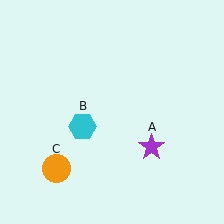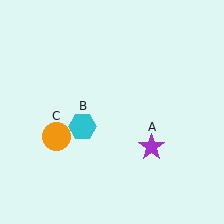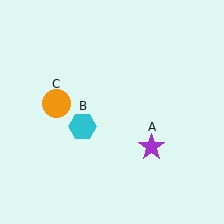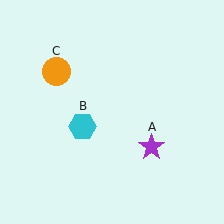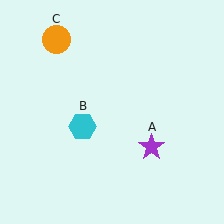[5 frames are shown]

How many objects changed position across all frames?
1 object changed position: orange circle (object C).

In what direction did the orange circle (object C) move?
The orange circle (object C) moved up.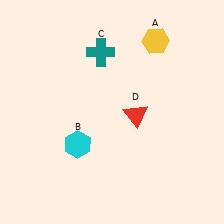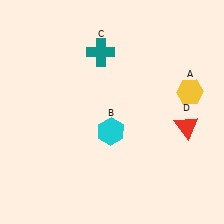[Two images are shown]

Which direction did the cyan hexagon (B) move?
The cyan hexagon (B) moved right.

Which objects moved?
The objects that moved are: the yellow hexagon (A), the cyan hexagon (B), the red triangle (D).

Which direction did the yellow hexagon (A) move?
The yellow hexagon (A) moved down.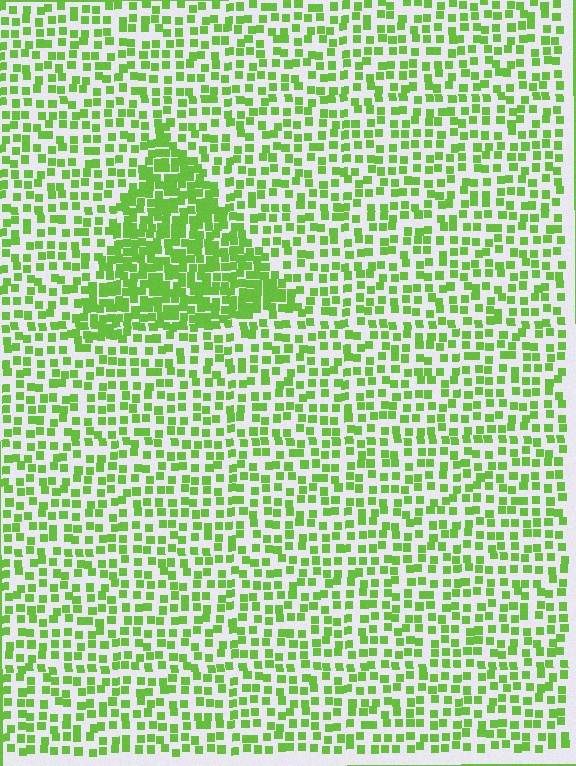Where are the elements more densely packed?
The elements are more densely packed inside the triangle boundary.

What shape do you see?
I see a triangle.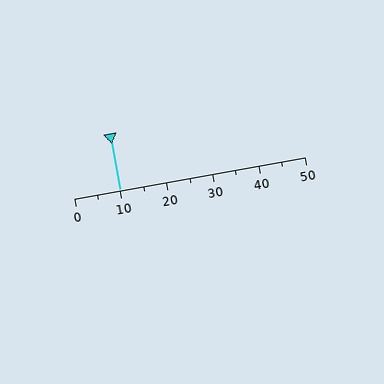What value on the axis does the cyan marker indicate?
The marker indicates approximately 10.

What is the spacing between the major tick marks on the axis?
The major ticks are spaced 10 apart.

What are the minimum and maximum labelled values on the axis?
The axis runs from 0 to 50.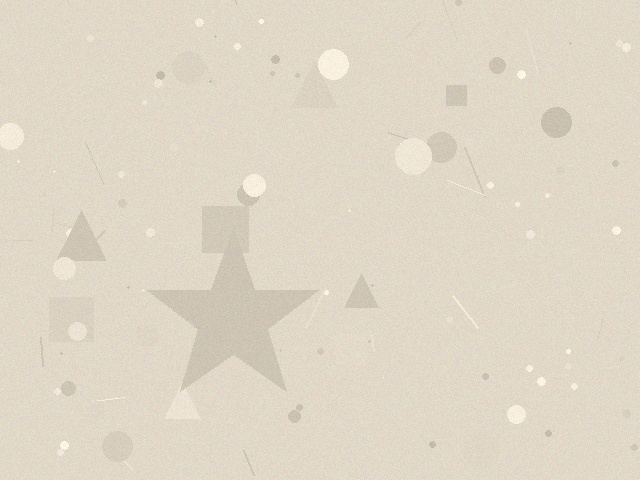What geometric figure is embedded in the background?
A star is embedded in the background.